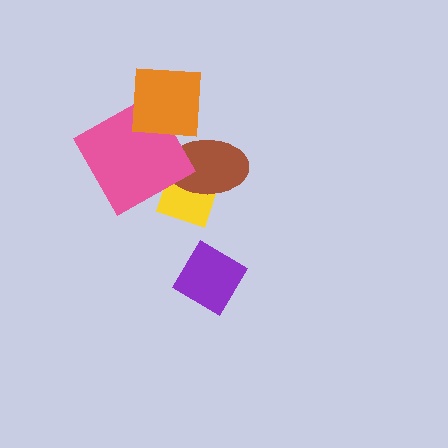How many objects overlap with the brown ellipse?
2 objects overlap with the brown ellipse.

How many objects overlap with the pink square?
3 objects overlap with the pink square.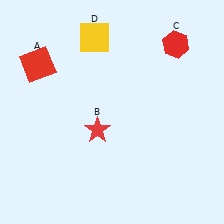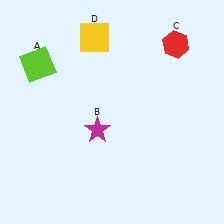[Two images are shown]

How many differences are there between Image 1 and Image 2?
There are 2 differences between the two images.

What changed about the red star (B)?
In Image 1, B is red. In Image 2, it changed to magenta.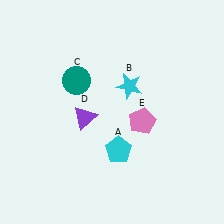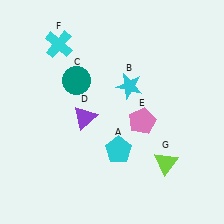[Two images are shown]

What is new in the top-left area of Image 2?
A cyan cross (F) was added in the top-left area of Image 2.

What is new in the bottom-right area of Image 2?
A lime triangle (G) was added in the bottom-right area of Image 2.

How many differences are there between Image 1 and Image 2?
There are 2 differences between the two images.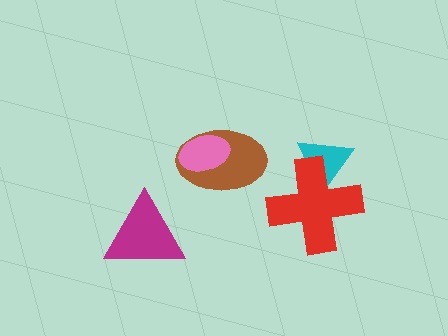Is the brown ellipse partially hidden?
Yes, it is partially covered by another shape.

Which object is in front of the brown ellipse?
The pink ellipse is in front of the brown ellipse.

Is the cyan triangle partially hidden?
Yes, it is partially covered by another shape.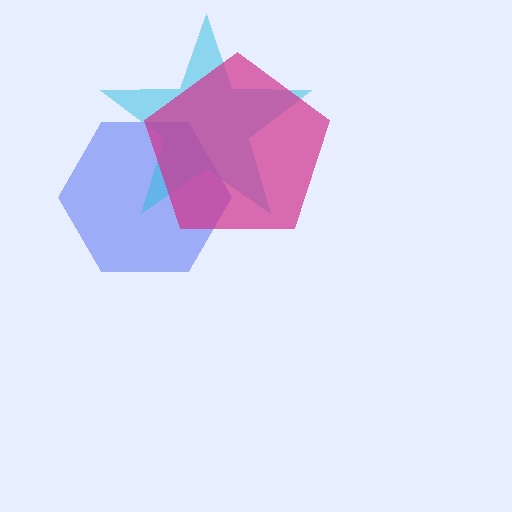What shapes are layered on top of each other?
The layered shapes are: a blue hexagon, a cyan star, a magenta pentagon.